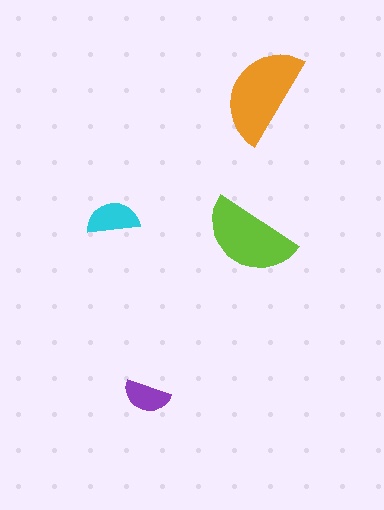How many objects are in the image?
There are 4 objects in the image.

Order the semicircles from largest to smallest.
the orange one, the lime one, the cyan one, the purple one.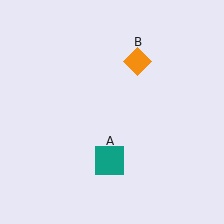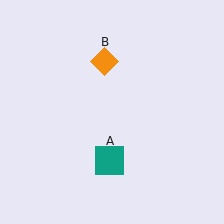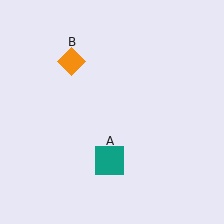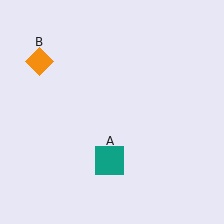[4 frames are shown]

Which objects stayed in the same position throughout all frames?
Teal square (object A) remained stationary.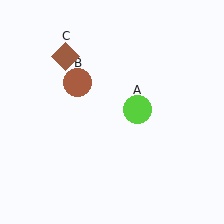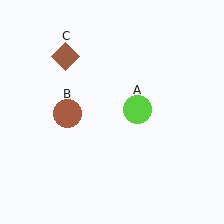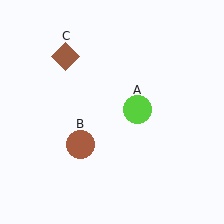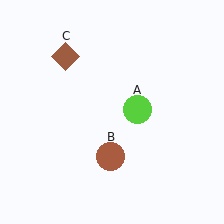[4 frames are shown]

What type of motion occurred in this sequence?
The brown circle (object B) rotated counterclockwise around the center of the scene.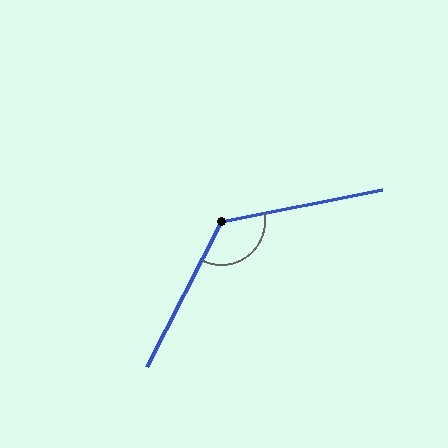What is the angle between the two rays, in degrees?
Approximately 128 degrees.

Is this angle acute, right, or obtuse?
It is obtuse.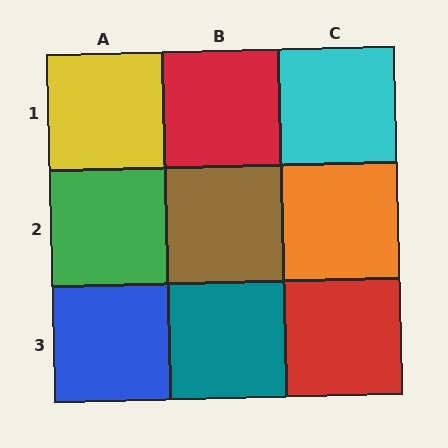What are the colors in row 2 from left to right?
Green, brown, orange.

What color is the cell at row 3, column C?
Red.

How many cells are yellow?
1 cell is yellow.